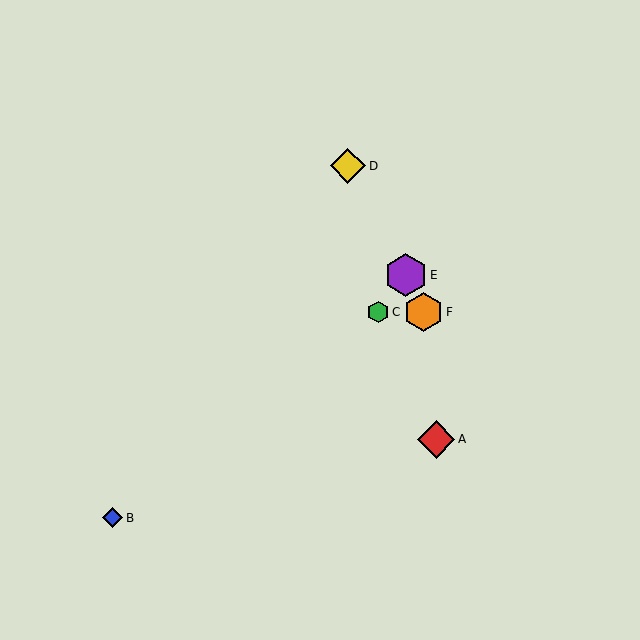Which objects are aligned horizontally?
Objects C, F are aligned horizontally.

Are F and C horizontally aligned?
Yes, both are at y≈312.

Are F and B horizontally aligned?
No, F is at y≈312 and B is at y≈518.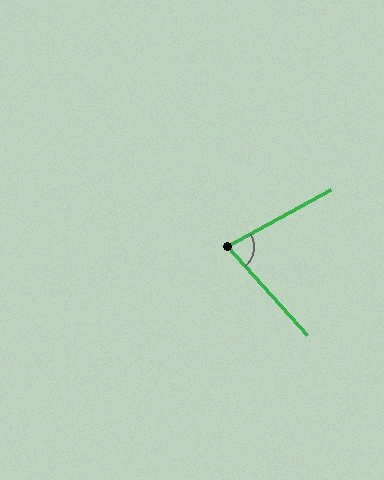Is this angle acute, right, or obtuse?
It is acute.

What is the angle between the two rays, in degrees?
Approximately 77 degrees.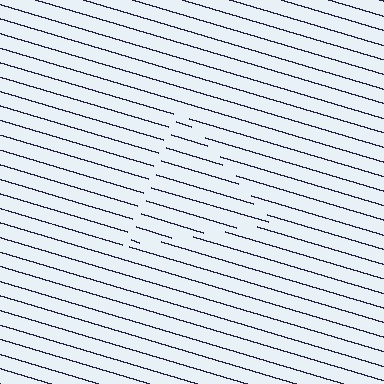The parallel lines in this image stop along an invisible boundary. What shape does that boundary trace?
An illusory triangle. The interior of the shape contains the same grating, shifted by half a period — the contour is defined by the phase discontinuity where line-ends from the inner and outer gratings abut.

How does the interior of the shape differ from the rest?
The interior of the shape contains the same grating, shifted by half a period — the contour is defined by the phase discontinuity where line-ends from the inner and outer gratings abut.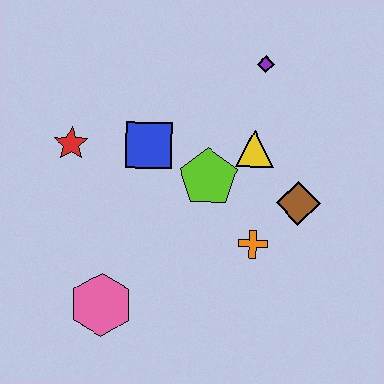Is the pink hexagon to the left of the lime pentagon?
Yes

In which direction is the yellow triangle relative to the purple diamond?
The yellow triangle is below the purple diamond.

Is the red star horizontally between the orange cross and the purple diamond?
No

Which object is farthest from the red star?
The brown diamond is farthest from the red star.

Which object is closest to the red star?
The blue square is closest to the red star.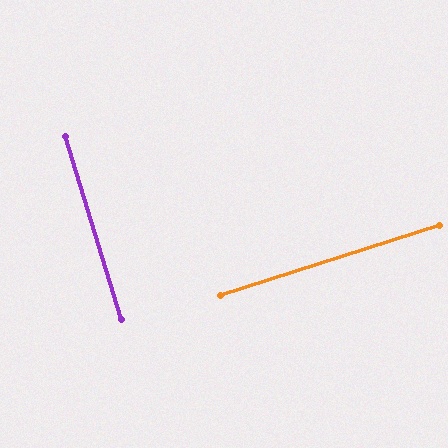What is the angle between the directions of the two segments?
Approximately 89 degrees.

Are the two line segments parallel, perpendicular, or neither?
Perpendicular — they meet at approximately 89°.